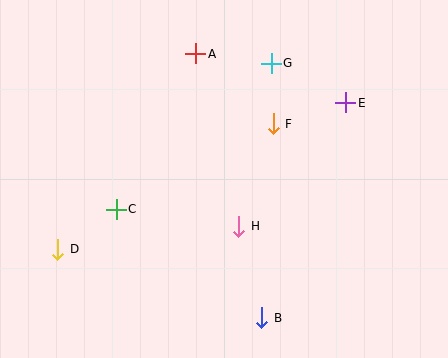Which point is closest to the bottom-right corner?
Point B is closest to the bottom-right corner.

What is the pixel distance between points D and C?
The distance between D and C is 71 pixels.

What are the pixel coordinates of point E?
Point E is at (346, 103).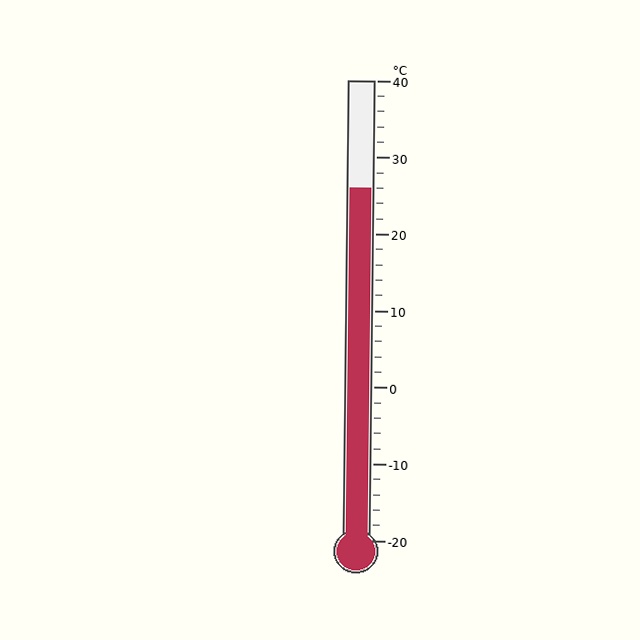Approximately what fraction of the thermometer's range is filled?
The thermometer is filled to approximately 75% of its range.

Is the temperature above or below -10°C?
The temperature is above -10°C.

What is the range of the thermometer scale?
The thermometer scale ranges from -20°C to 40°C.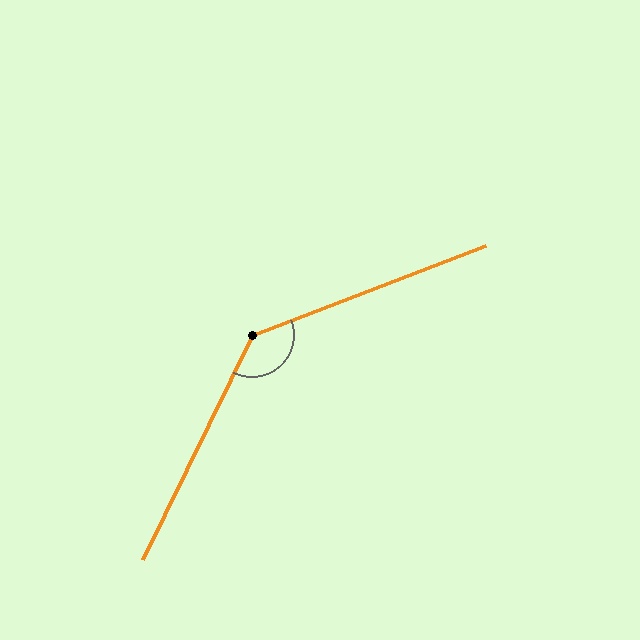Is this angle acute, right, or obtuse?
It is obtuse.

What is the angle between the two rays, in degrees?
Approximately 137 degrees.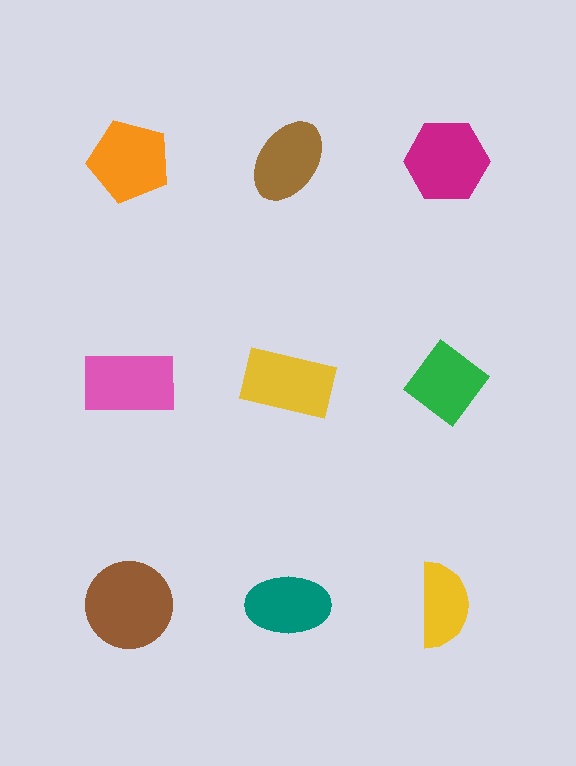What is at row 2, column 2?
A yellow rectangle.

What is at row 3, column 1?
A brown circle.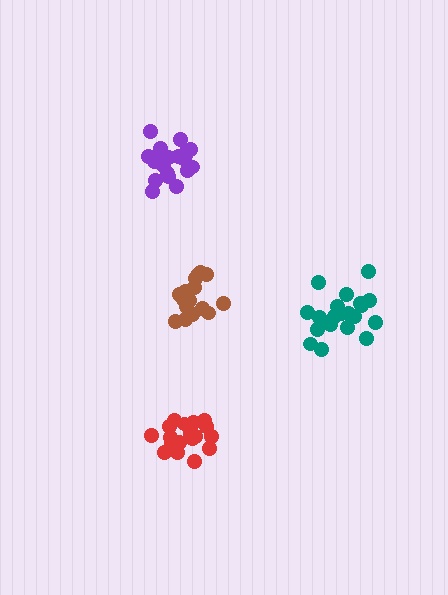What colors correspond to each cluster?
The clusters are colored: red, purple, brown, teal.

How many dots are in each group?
Group 1: 21 dots, Group 2: 20 dots, Group 3: 18 dots, Group 4: 21 dots (80 total).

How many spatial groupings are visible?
There are 4 spatial groupings.